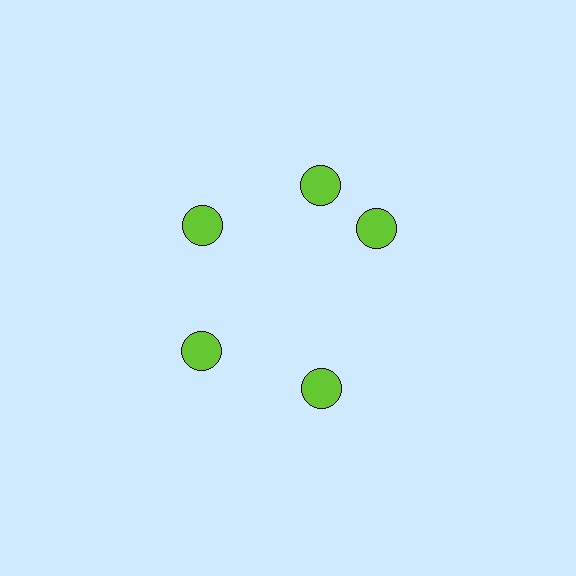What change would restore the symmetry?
The symmetry would be restored by rotating it back into even spacing with its neighbors so that all 5 circles sit at equal angles and equal distance from the center.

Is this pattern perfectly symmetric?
No. The 5 lime circles are arranged in a ring, but one element near the 3 o'clock position is rotated out of alignment along the ring, breaking the 5-fold rotational symmetry.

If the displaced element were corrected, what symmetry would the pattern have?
It would have 5-fold rotational symmetry — the pattern would map onto itself every 72 degrees.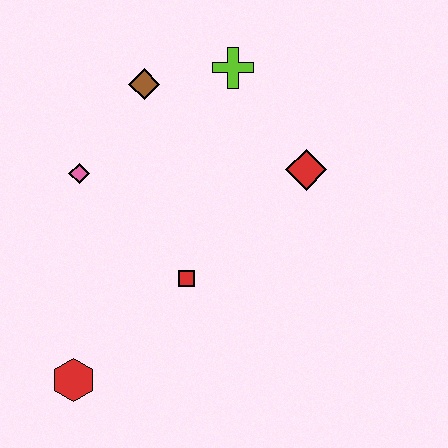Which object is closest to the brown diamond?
The lime cross is closest to the brown diamond.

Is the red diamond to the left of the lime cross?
No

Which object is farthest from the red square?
The lime cross is farthest from the red square.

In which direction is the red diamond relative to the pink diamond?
The red diamond is to the right of the pink diamond.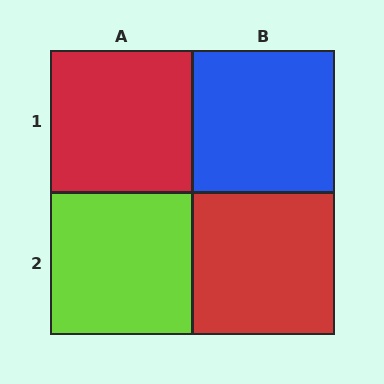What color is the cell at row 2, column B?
Red.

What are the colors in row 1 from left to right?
Red, blue.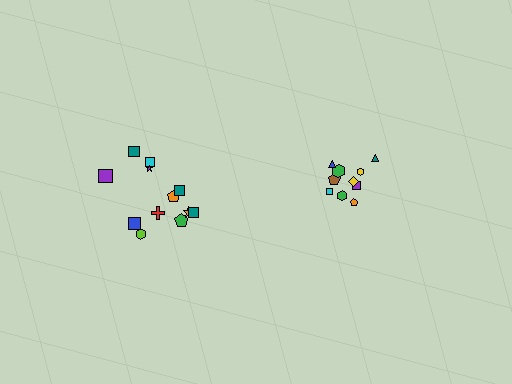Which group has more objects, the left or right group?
The left group.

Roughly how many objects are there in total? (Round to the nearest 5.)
Roughly 20 objects in total.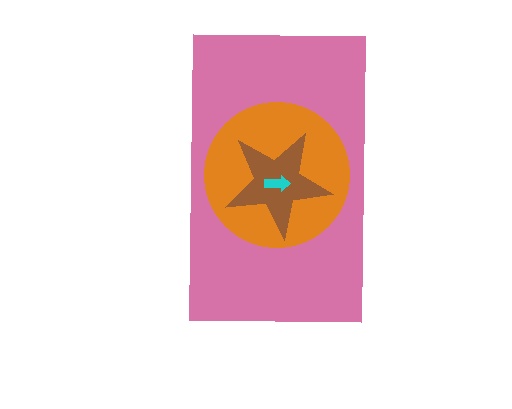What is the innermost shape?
The cyan arrow.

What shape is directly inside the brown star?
The cyan arrow.